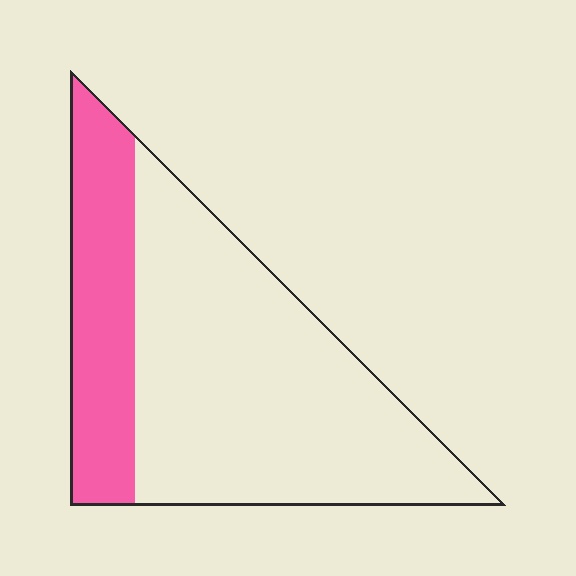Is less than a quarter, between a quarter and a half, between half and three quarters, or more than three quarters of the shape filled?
Between a quarter and a half.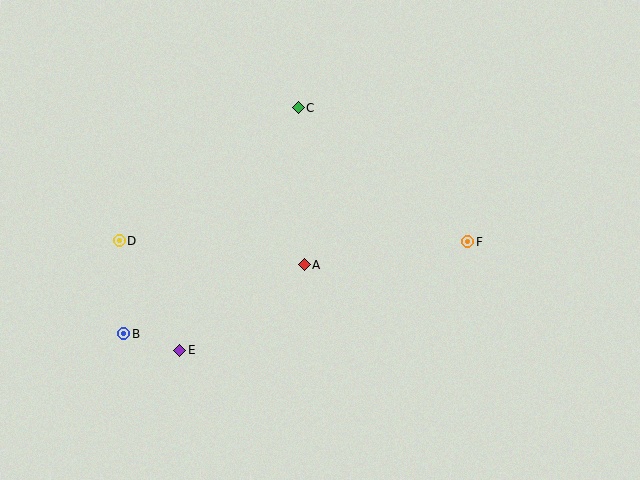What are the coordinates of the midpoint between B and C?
The midpoint between B and C is at (211, 221).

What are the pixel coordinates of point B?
Point B is at (124, 334).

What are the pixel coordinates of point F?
Point F is at (468, 242).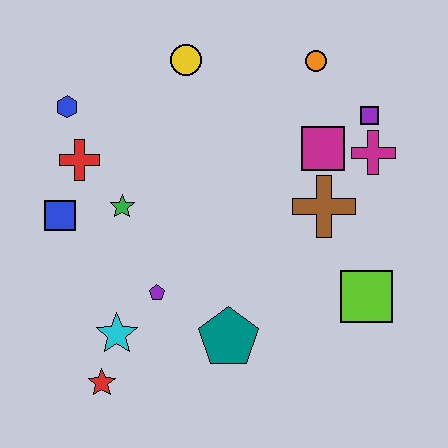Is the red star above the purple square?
No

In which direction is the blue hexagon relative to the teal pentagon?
The blue hexagon is above the teal pentagon.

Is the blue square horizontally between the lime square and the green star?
No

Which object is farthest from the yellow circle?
The red star is farthest from the yellow circle.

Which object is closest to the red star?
The cyan star is closest to the red star.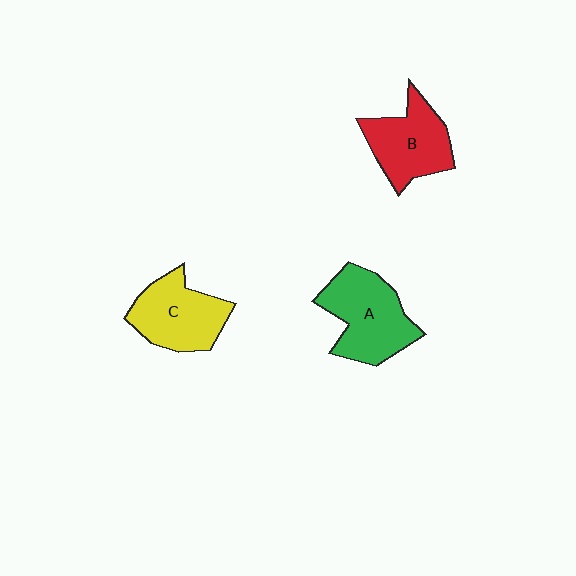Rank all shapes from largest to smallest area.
From largest to smallest: A (green), C (yellow), B (red).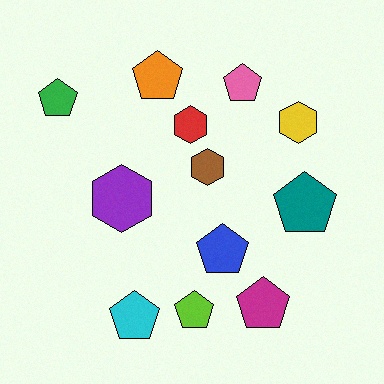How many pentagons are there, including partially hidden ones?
There are 8 pentagons.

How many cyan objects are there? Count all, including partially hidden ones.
There is 1 cyan object.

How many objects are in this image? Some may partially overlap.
There are 12 objects.